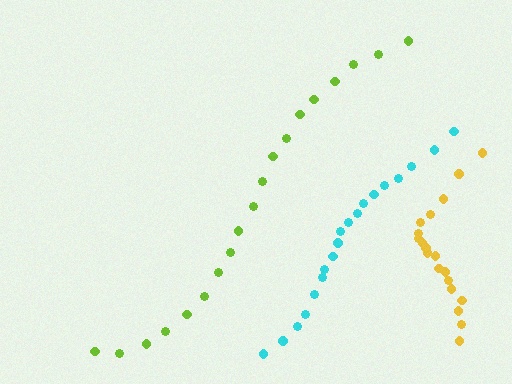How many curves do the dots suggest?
There are 3 distinct paths.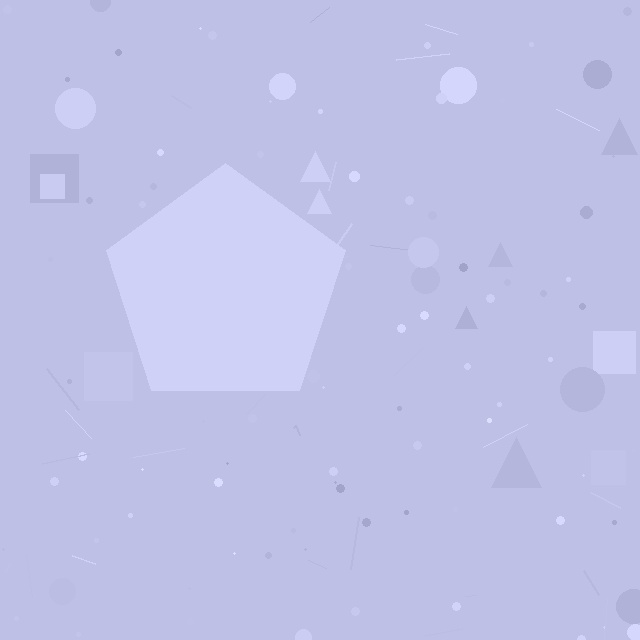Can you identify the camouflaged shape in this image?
The camouflaged shape is a pentagon.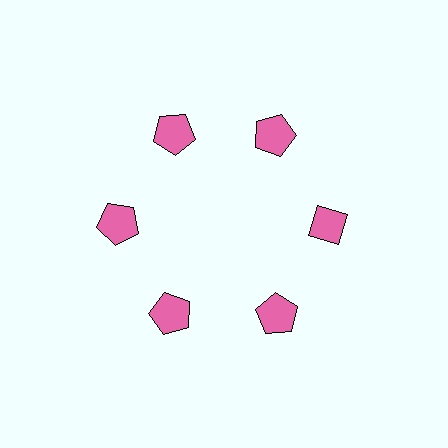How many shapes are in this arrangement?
There are 6 shapes arranged in a ring pattern.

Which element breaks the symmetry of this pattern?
The pink diamond at roughly the 3 o'clock position breaks the symmetry. All other shapes are pink pentagons.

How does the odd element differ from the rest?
It has a different shape: diamond instead of pentagon.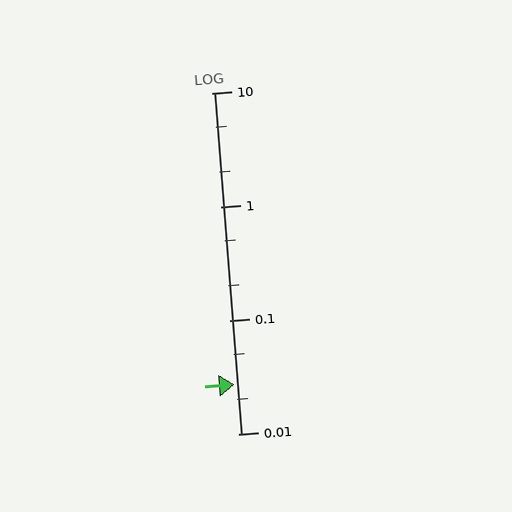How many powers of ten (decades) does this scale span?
The scale spans 3 decades, from 0.01 to 10.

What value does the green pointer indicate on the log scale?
The pointer indicates approximately 0.027.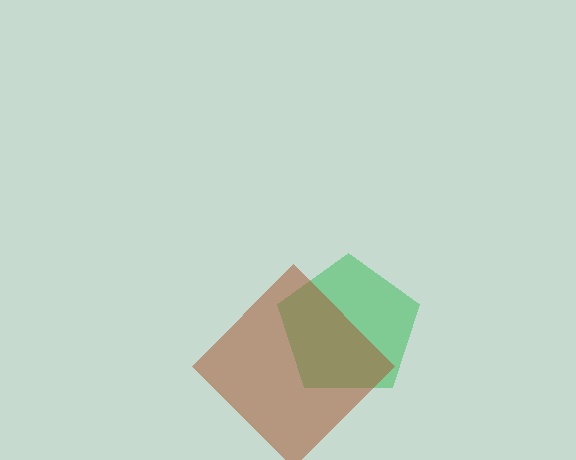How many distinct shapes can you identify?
There are 2 distinct shapes: a green pentagon, a brown diamond.